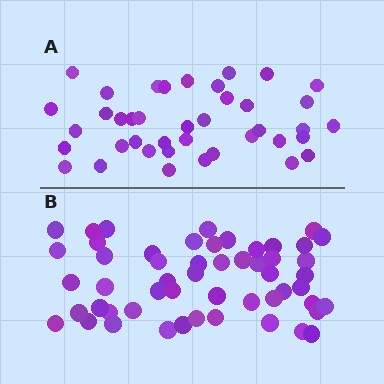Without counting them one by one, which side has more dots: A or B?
Region B (the bottom region) has more dots.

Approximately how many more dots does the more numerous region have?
Region B has approximately 15 more dots than region A.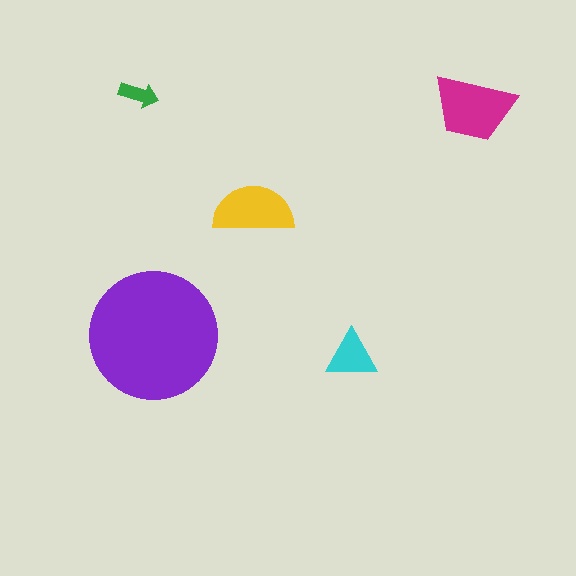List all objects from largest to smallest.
The purple circle, the magenta trapezoid, the yellow semicircle, the cyan triangle, the green arrow.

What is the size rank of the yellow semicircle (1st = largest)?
3rd.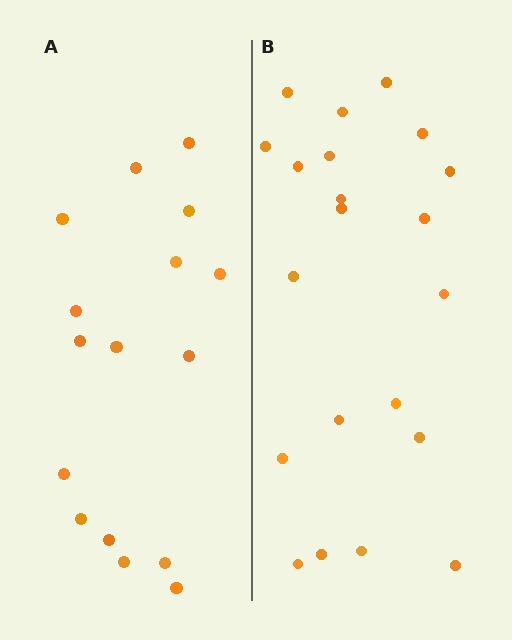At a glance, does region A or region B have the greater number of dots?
Region B (the right region) has more dots.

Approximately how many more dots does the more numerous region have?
Region B has about 5 more dots than region A.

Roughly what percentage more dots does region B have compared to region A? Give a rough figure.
About 30% more.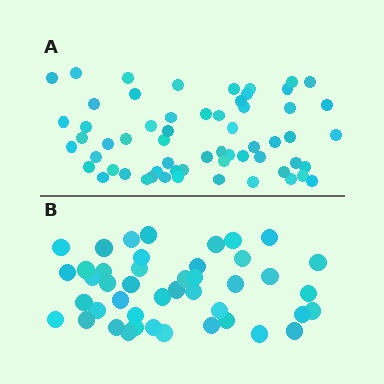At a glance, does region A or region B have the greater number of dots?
Region A (the top region) has more dots.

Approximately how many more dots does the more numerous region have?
Region A has approximately 15 more dots than region B.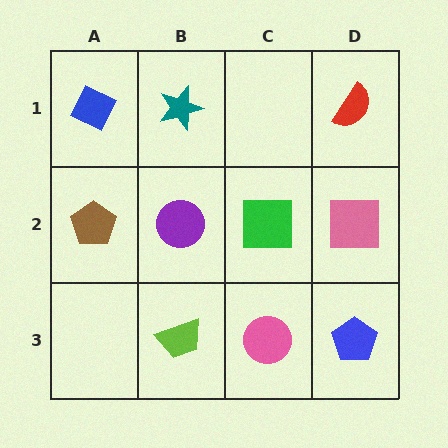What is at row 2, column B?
A purple circle.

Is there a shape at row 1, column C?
No, that cell is empty.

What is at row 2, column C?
A green square.